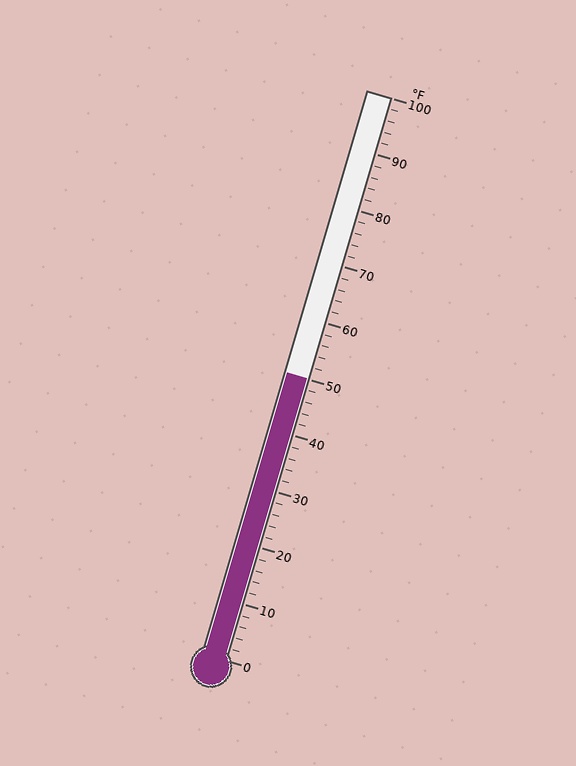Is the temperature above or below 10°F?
The temperature is above 10°F.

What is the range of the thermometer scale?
The thermometer scale ranges from 0°F to 100°F.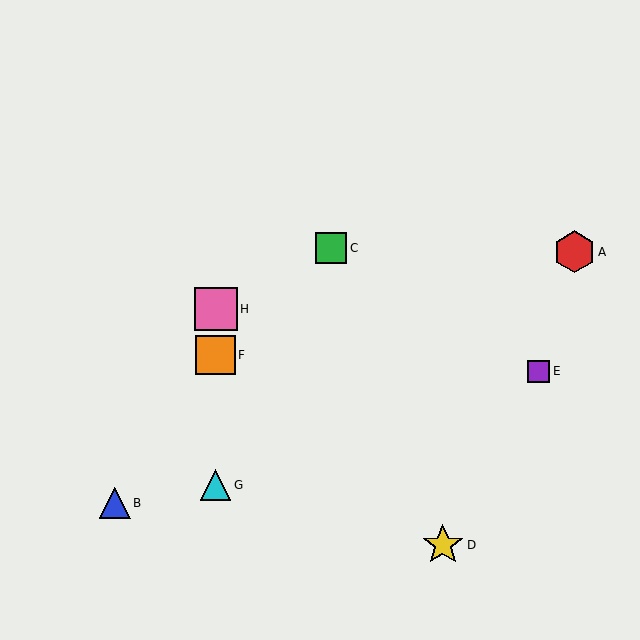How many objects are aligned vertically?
3 objects (F, G, H) are aligned vertically.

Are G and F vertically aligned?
Yes, both are at x≈216.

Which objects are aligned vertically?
Objects F, G, H are aligned vertically.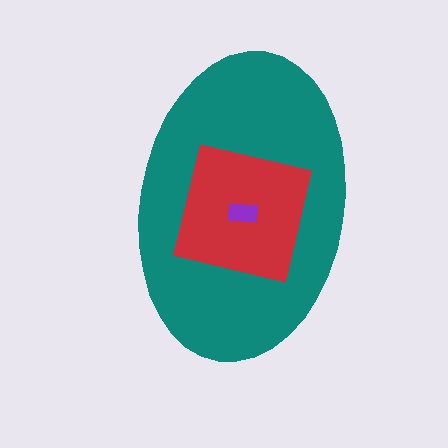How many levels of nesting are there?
3.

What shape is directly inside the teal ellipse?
The red square.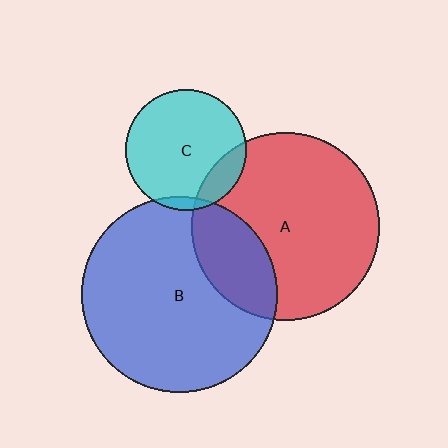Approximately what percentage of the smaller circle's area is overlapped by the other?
Approximately 5%.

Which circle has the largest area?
Circle B (blue).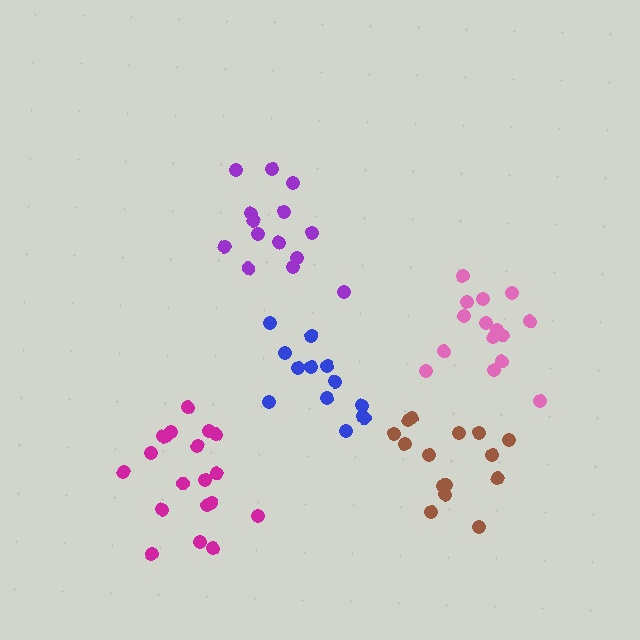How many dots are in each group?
Group 1: 14 dots, Group 2: 15 dots, Group 3: 15 dots, Group 4: 13 dots, Group 5: 19 dots (76 total).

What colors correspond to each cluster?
The clusters are colored: purple, pink, brown, blue, magenta.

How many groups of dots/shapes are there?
There are 5 groups.